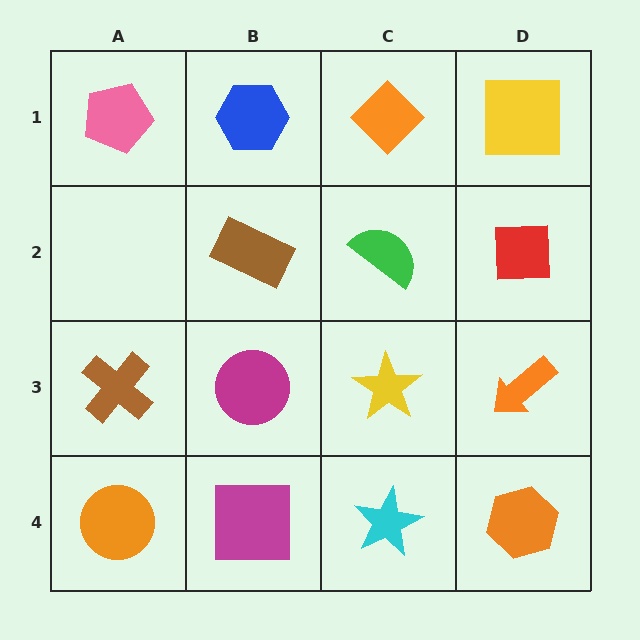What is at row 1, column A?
A pink pentagon.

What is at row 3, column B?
A magenta circle.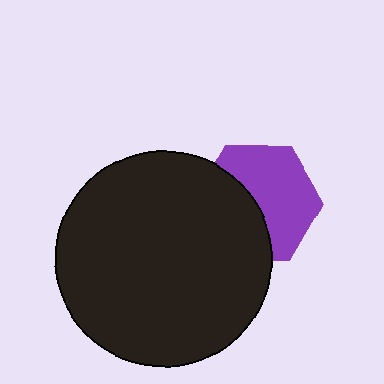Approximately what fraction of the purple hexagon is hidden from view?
Roughly 43% of the purple hexagon is hidden behind the black circle.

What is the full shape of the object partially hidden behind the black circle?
The partially hidden object is a purple hexagon.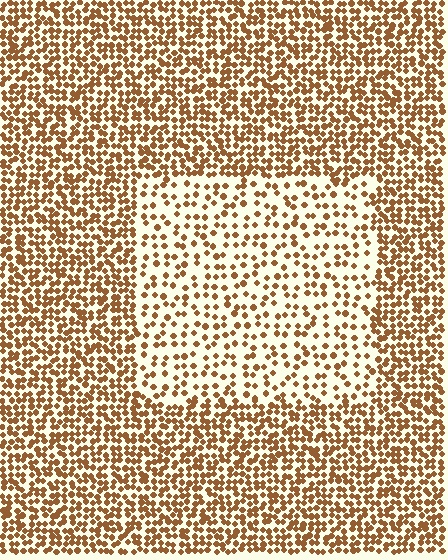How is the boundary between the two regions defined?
The boundary is defined by a change in element density (approximately 2.1x ratio). All elements are the same color, size, and shape.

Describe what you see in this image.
The image contains small brown elements arranged at two different densities. A rectangle-shaped region is visible where the elements are less densely packed than the surrounding area.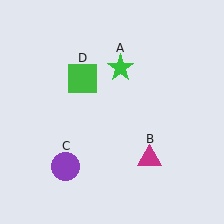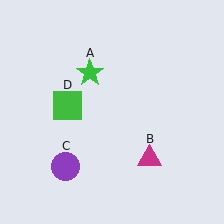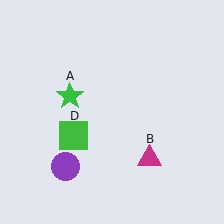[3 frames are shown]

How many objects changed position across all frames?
2 objects changed position: green star (object A), green square (object D).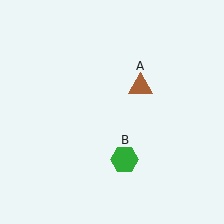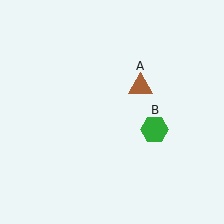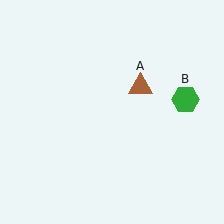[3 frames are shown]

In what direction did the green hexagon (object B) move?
The green hexagon (object B) moved up and to the right.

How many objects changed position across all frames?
1 object changed position: green hexagon (object B).